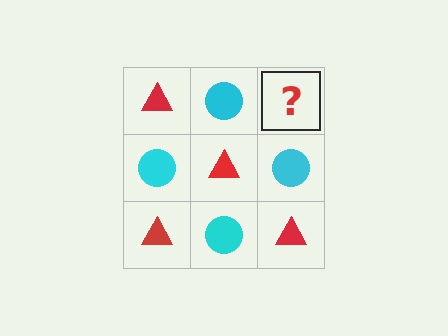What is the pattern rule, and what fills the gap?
The rule is that it alternates red triangle and cyan circle in a checkerboard pattern. The gap should be filled with a red triangle.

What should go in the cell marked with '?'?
The missing cell should contain a red triangle.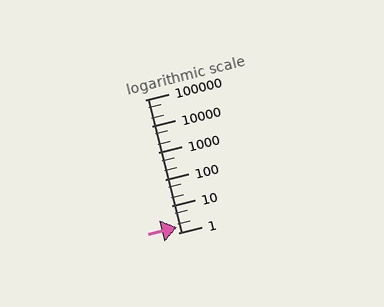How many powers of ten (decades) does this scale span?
The scale spans 5 decades, from 1 to 100000.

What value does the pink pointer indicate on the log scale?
The pointer indicates approximately 1.6.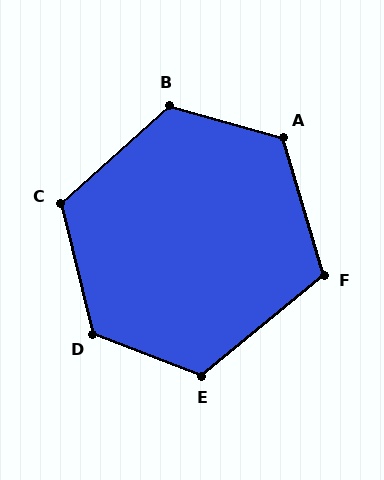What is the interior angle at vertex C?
Approximately 118 degrees (obtuse).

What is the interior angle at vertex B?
Approximately 122 degrees (obtuse).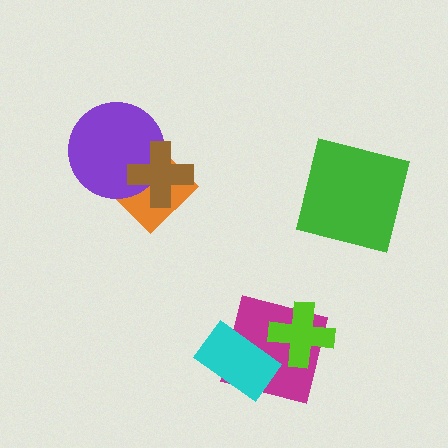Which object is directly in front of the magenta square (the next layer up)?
The lime cross is directly in front of the magenta square.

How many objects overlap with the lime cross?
1 object overlaps with the lime cross.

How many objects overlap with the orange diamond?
2 objects overlap with the orange diamond.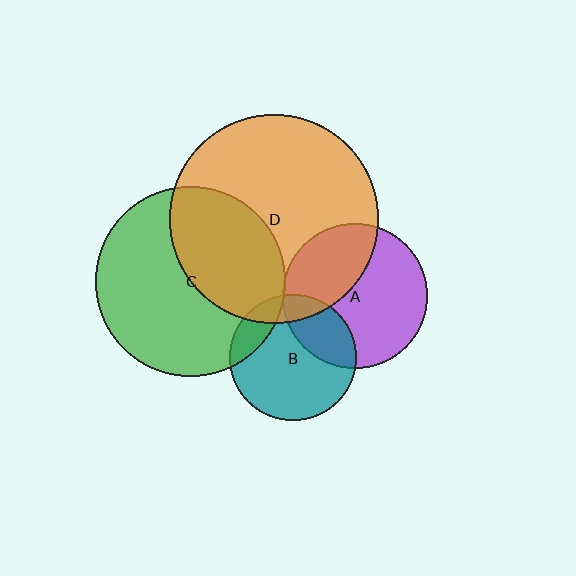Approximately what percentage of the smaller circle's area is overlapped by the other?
Approximately 5%.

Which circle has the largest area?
Circle D (orange).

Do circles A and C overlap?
Yes.